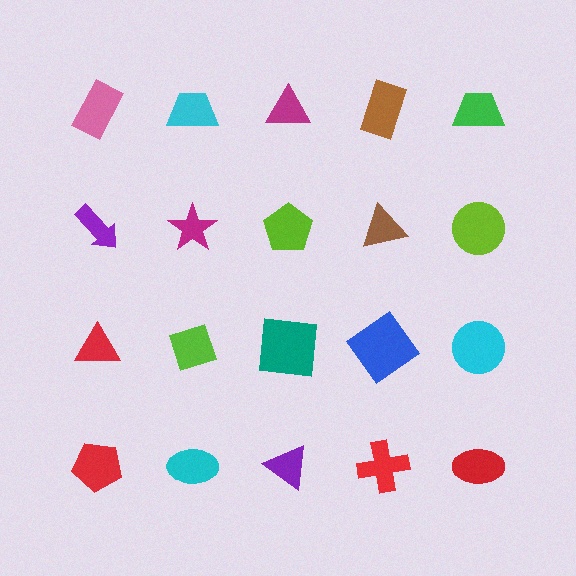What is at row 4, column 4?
A red cross.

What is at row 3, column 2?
A lime diamond.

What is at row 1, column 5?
A green trapezoid.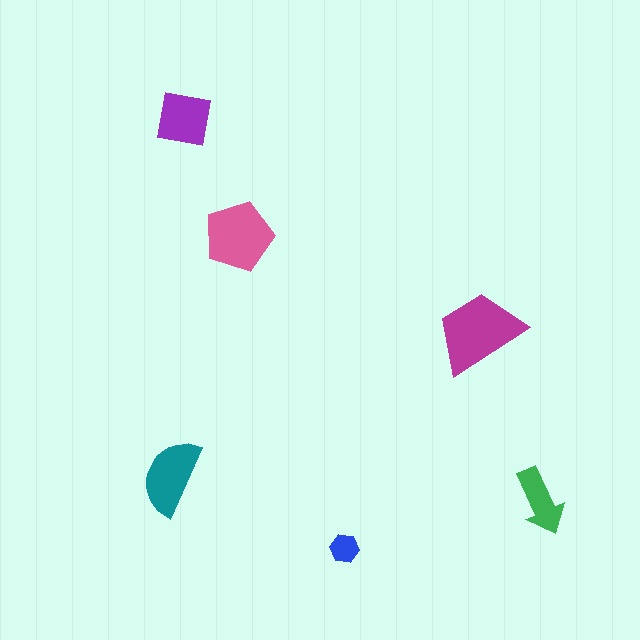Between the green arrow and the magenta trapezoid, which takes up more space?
The magenta trapezoid.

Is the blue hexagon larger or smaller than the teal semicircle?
Smaller.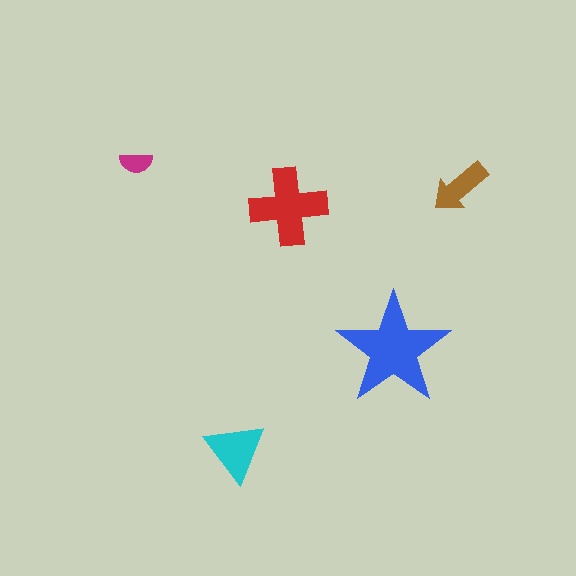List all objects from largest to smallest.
The blue star, the red cross, the cyan triangle, the brown arrow, the magenta semicircle.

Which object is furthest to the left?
The magenta semicircle is leftmost.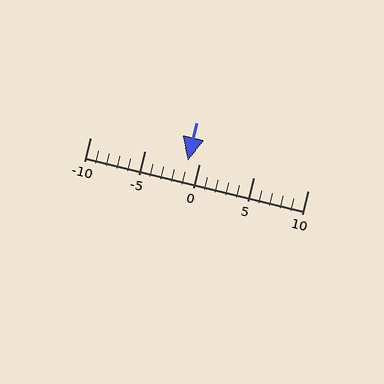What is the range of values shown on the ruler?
The ruler shows values from -10 to 10.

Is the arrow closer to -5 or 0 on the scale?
The arrow is closer to 0.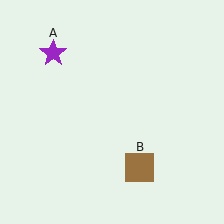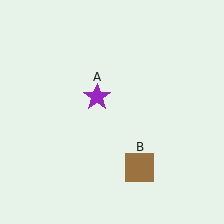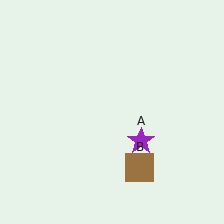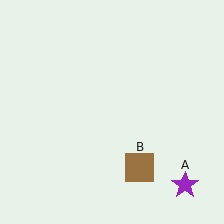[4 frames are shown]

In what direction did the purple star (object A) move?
The purple star (object A) moved down and to the right.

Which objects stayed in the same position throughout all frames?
Brown square (object B) remained stationary.